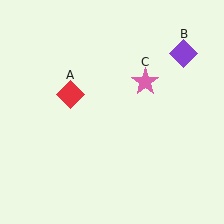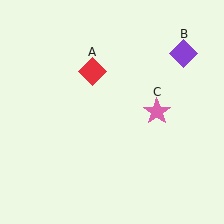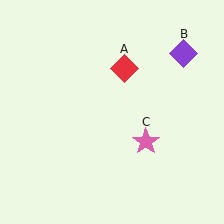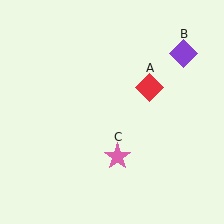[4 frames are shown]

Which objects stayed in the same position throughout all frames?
Purple diamond (object B) remained stationary.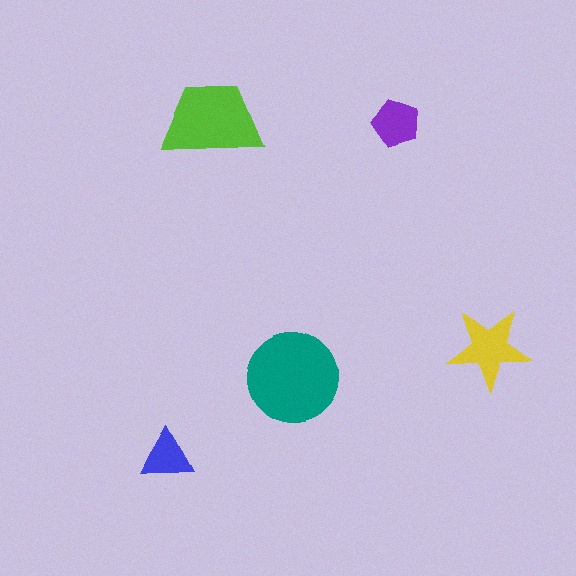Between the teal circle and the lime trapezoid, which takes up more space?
The teal circle.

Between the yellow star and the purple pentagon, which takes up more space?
The yellow star.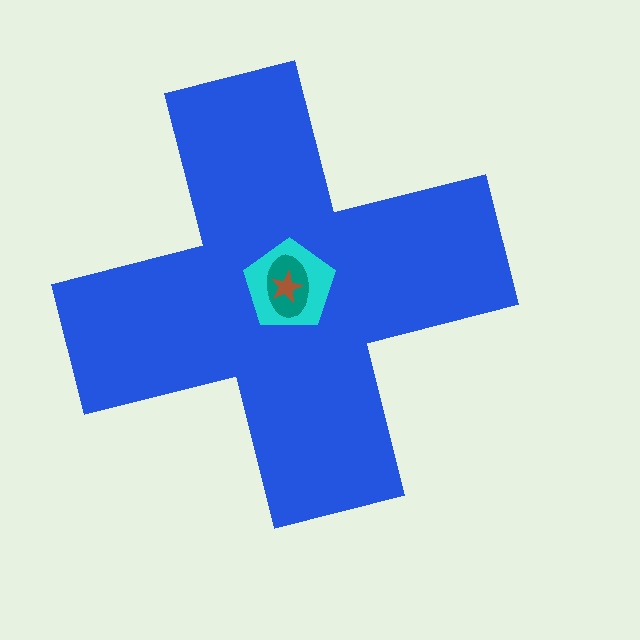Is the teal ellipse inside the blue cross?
Yes.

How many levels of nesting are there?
4.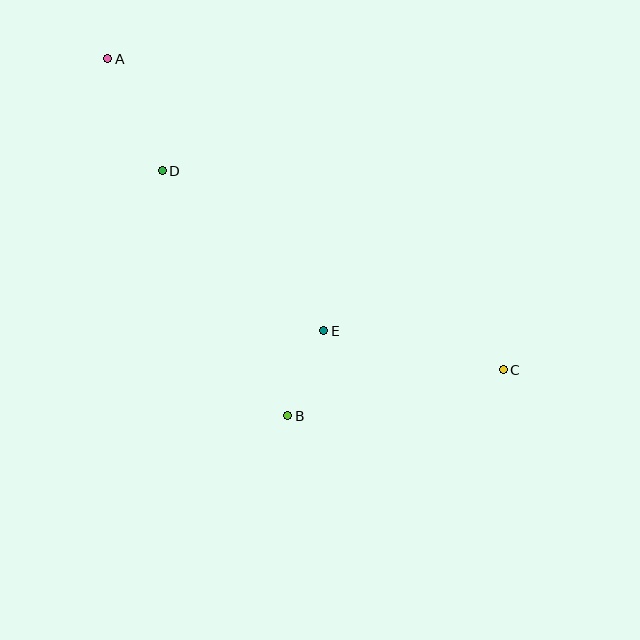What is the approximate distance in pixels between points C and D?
The distance between C and D is approximately 395 pixels.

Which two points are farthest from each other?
Points A and C are farthest from each other.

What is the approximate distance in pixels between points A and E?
The distance between A and E is approximately 348 pixels.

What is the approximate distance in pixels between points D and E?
The distance between D and E is approximately 228 pixels.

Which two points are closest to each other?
Points B and E are closest to each other.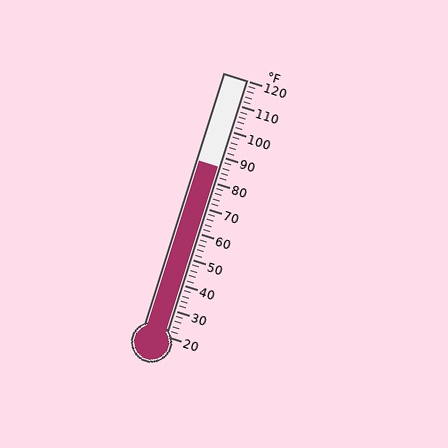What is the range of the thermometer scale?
The thermometer scale ranges from 20°F to 120°F.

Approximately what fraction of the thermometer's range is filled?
The thermometer is filled to approximately 65% of its range.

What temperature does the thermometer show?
The thermometer shows approximately 86°F.